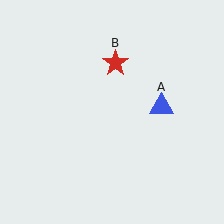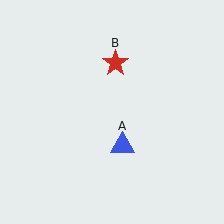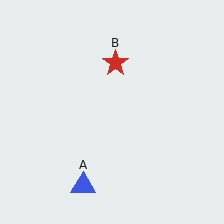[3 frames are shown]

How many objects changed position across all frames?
1 object changed position: blue triangle (object A).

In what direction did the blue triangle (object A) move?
The blue triangle (object A) moved down and to the left.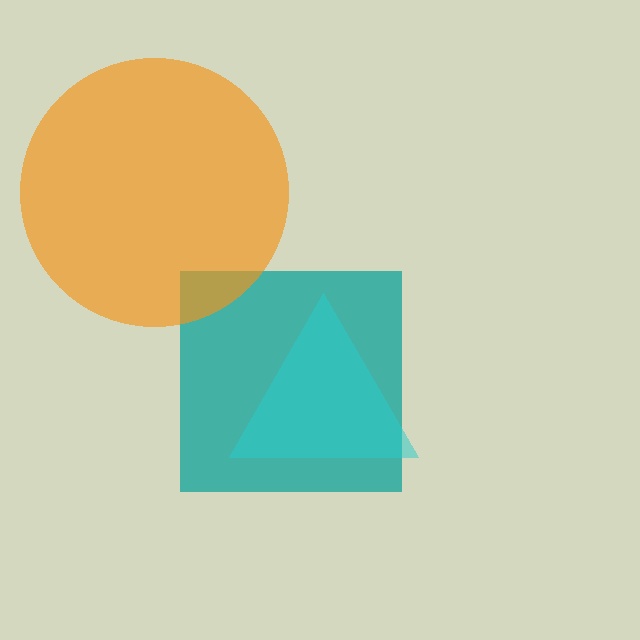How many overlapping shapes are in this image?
There are 3 overlapping shapes in the image.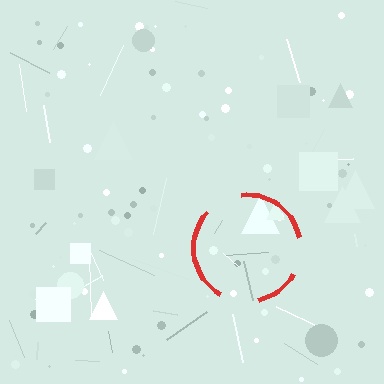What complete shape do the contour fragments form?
The contour fragments form a circle.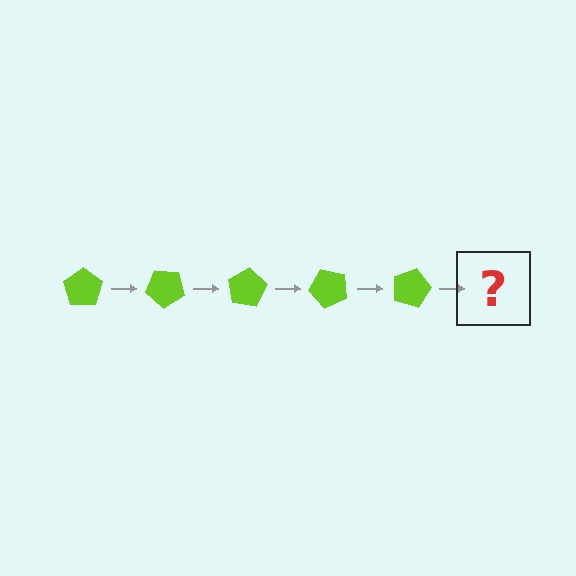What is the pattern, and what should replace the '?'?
The pattern is that the pentagon rotates 40 degrees each step. The '?' should be a lime pentagon rotated 200 degrees.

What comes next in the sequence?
The next element should be a lime pentagon rotated 200 degrees.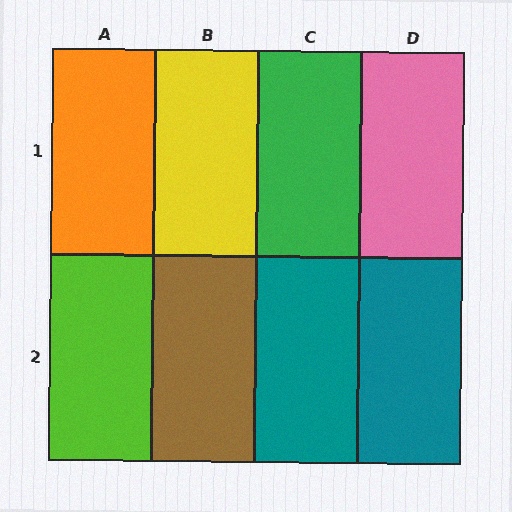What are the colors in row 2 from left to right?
Lime, brown, teal, teal.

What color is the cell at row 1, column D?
Pink.